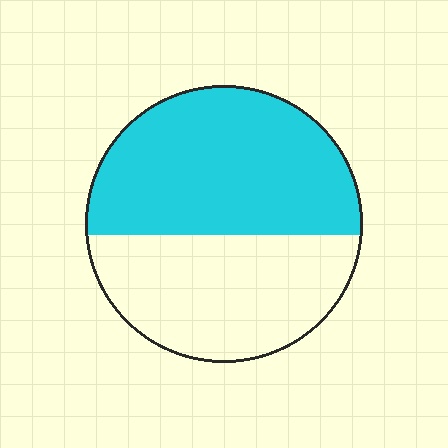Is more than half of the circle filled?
Yes.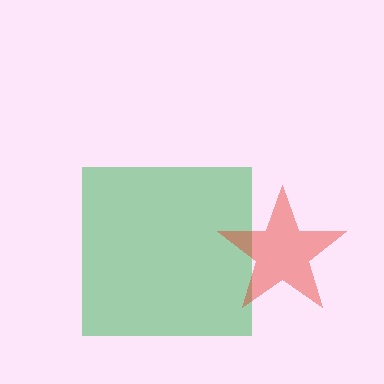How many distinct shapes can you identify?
There are 2 distinct shapes: a green square, a red star.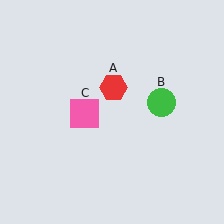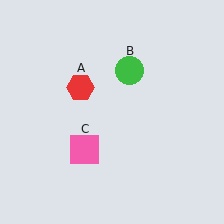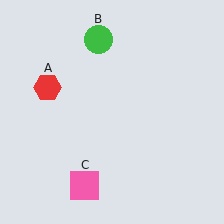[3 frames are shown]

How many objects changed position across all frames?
3 objects changed position: red hexagon (object A), green circle (object B), pink square (object C).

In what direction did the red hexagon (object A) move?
The red hexagon (object A) moved left.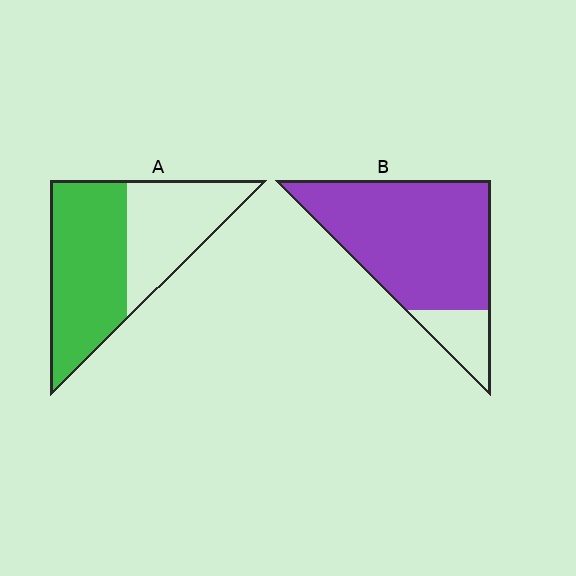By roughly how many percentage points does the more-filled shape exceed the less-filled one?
By roughly 25 percentage points (B over A).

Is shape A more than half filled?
Yes.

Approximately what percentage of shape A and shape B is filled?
A is approximately 60% and B is approximately 85%.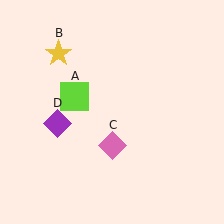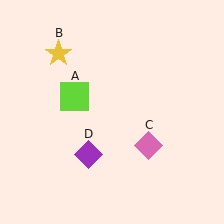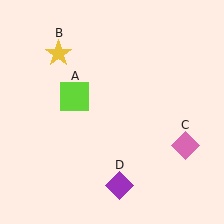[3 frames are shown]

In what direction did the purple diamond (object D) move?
The purple diamond (object D) moved down and to the right.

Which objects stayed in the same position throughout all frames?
Lime square (object A) and yellow star (object B) remained stationary.